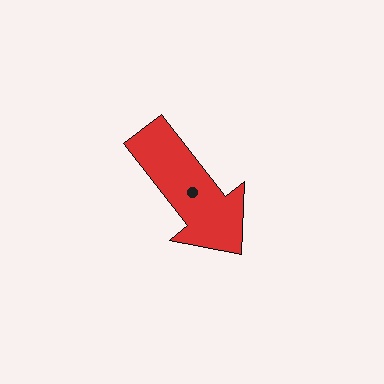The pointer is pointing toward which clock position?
Roughly 5 o'clock.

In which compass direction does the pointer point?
Southeast.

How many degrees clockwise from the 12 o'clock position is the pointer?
Approximately 142 degrees.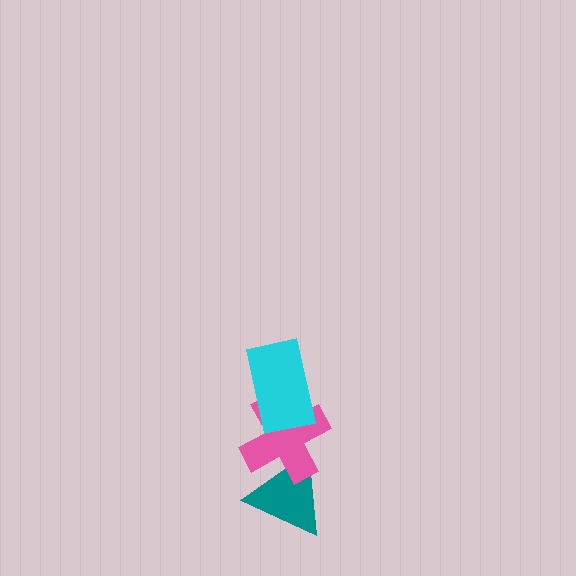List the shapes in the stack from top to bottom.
From top to bottom: the cyan rectangle, the pink cross, the teal triangle.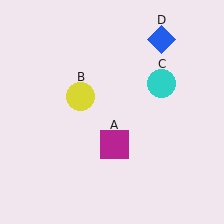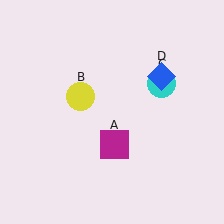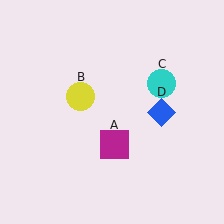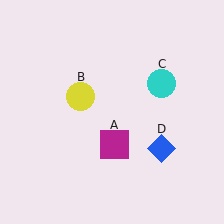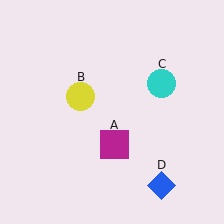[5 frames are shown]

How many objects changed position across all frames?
1 object changed position: blue diamond (object D).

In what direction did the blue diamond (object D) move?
The blue diamond (object D) moved down.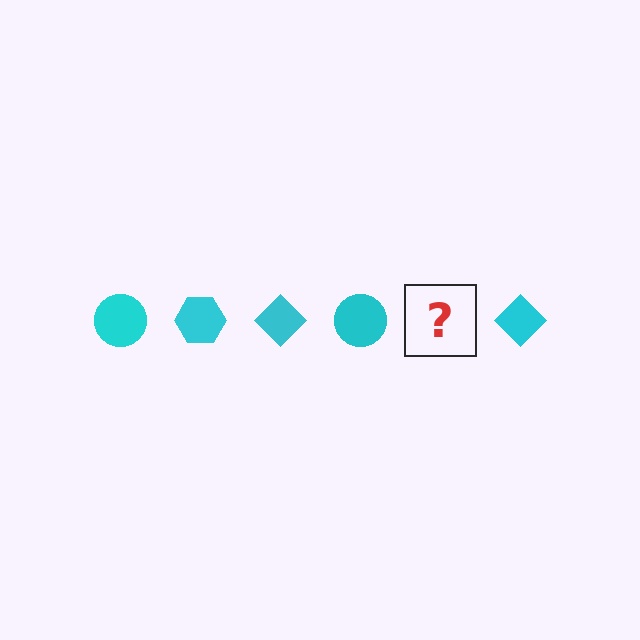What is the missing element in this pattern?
The missing element is a cyan hexagon.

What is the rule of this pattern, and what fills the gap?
The rule is that the pattern cycles through circle, hexagon, diamond shapes in cyan. The gap should be filled with a cyan hexagon.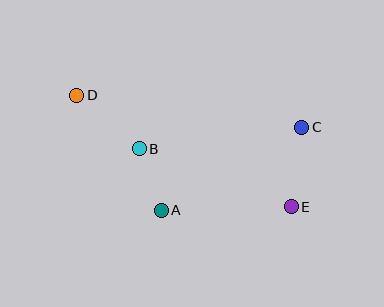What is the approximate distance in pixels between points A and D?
The distance between A and D is approximately 143 pixels.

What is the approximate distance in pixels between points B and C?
The distance between B and C is approximately 164 pixels.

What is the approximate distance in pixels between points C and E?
The distance between C and E is approximately 80 pixels.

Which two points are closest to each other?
Points A and B are closest to each other.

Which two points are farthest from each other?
Points D and E are farthest from each other.